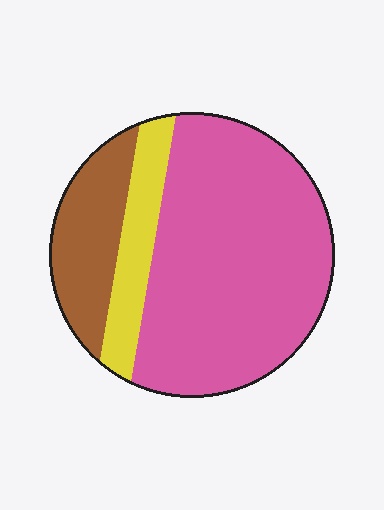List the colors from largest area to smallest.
From largest to smallest: pink, brown, yellow.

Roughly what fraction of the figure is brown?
Brown covers roughly 20% of the figure.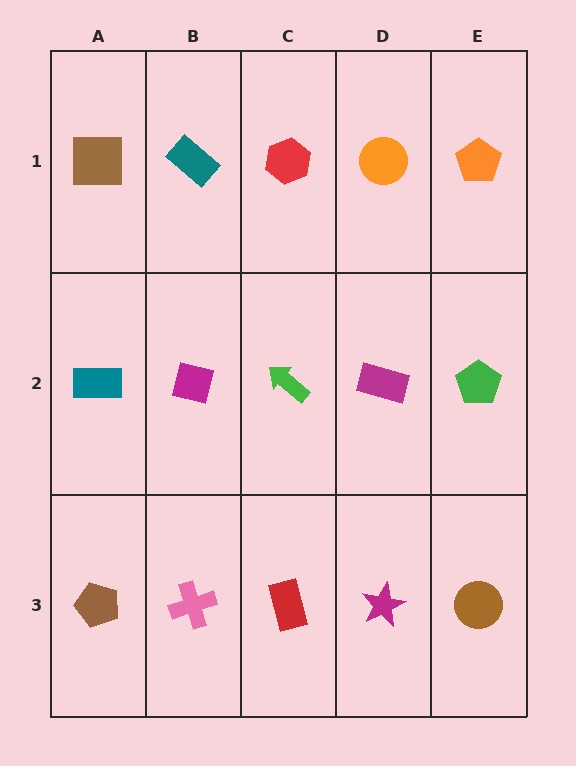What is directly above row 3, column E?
A green pentagon.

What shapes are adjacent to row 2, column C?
A red hexagon (row 1, column C), a red rectangle (row 3, column C), a magenta square (row 2, column B), a magenta rectangle (row 2, column D).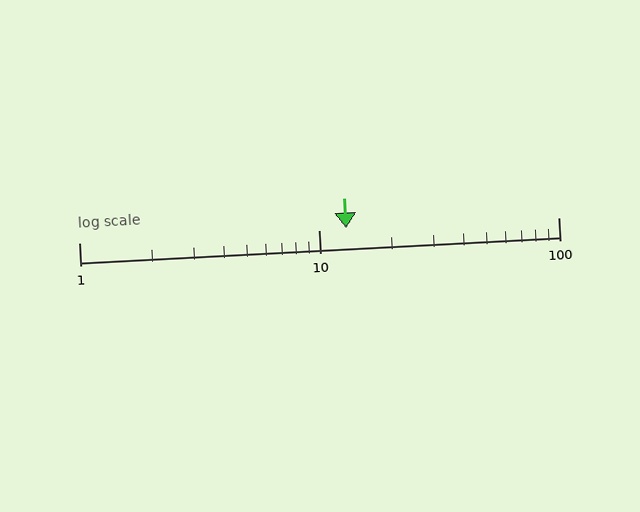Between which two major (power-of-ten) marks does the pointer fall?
The pointer is between 10 and 100.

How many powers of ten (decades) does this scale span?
The scale spans 2 decades, from 1 to 100.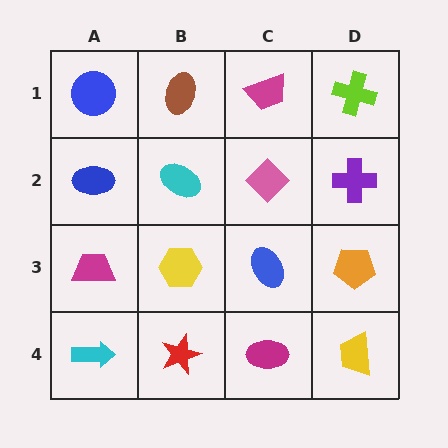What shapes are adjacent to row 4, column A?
A magenta trapezoid (row 3, column A), a red star (row 4, column B).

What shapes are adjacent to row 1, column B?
A cyan ellipse (row 2, column B), a blue circle (row 1, column A), a magenta trapezoid (row 1, column C).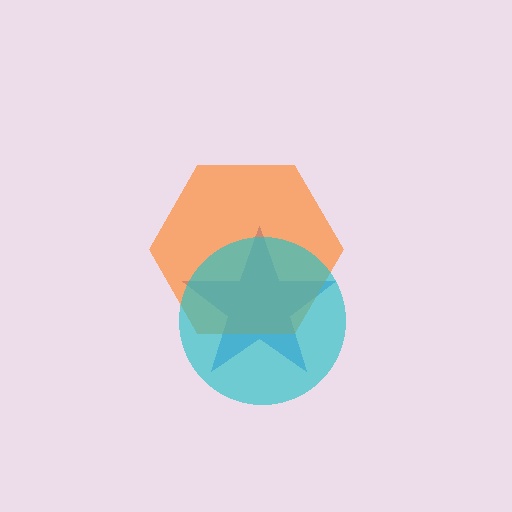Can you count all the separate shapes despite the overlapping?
Yes, there are 3 separate shapes.